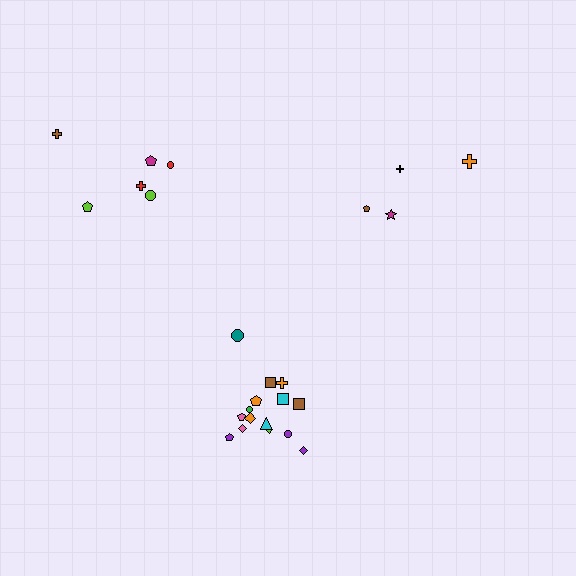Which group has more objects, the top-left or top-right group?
The top-left group.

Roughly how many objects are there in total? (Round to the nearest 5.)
Roughly 25 objects in total.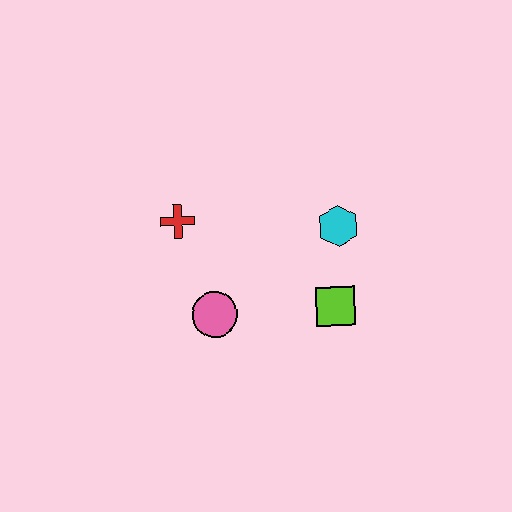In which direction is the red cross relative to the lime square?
The red cross is to the left of the lime square.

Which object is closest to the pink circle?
The red cross is closest to the pink circle.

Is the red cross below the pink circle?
No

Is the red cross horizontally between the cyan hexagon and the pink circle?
No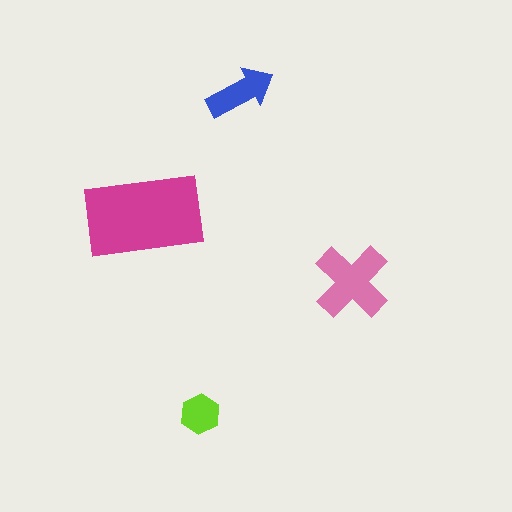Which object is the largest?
The magenta rectangle.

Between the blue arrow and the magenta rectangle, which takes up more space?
The magenta rectangle.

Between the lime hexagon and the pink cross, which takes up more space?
The pink cross.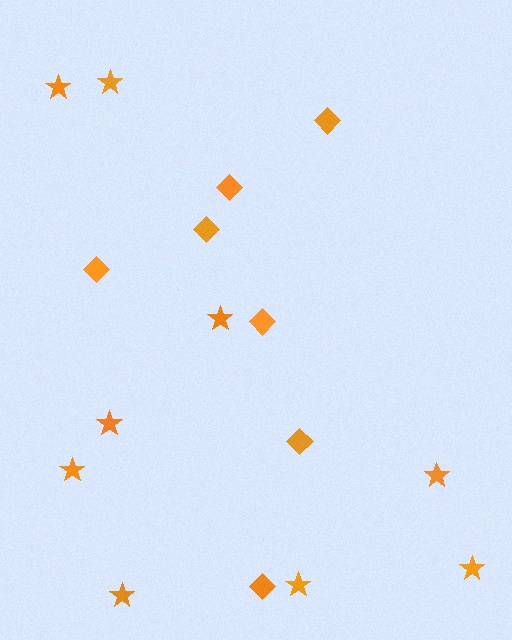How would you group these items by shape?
There are 2 groups: one group of diamonds (7) and one group of stars (9).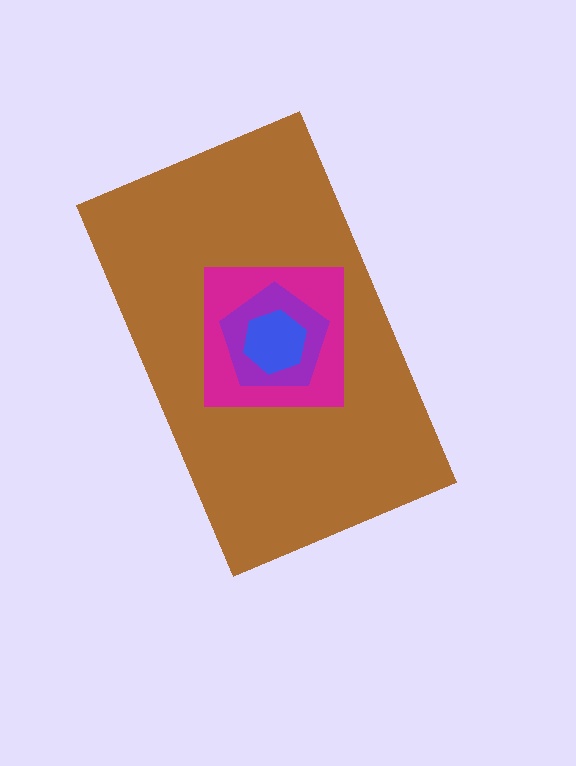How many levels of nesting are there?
4.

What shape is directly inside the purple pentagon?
The blue hexagon.